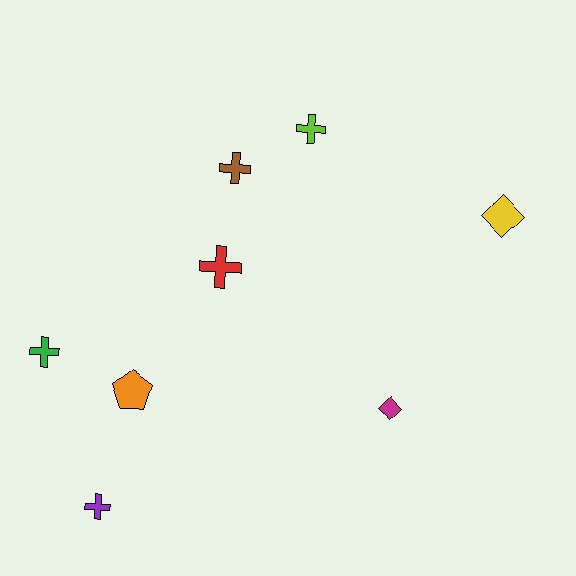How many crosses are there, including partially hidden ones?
There are 5 crosses.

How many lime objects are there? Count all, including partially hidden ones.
There is 1 lime object.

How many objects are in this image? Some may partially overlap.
There are 8 objects.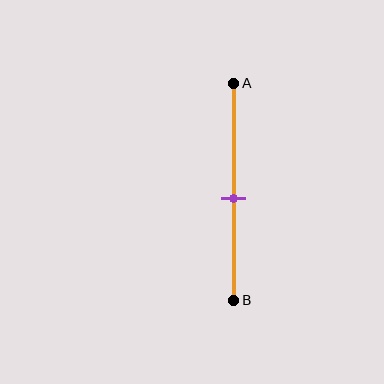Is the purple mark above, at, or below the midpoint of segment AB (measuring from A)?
The purple mark is below the midpoint of segment AB.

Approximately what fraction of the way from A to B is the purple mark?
The purple mark is approximately 55% of the way from A to B.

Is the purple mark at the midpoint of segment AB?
No, the mark is at about 55% from A, not at the 50% midpoint.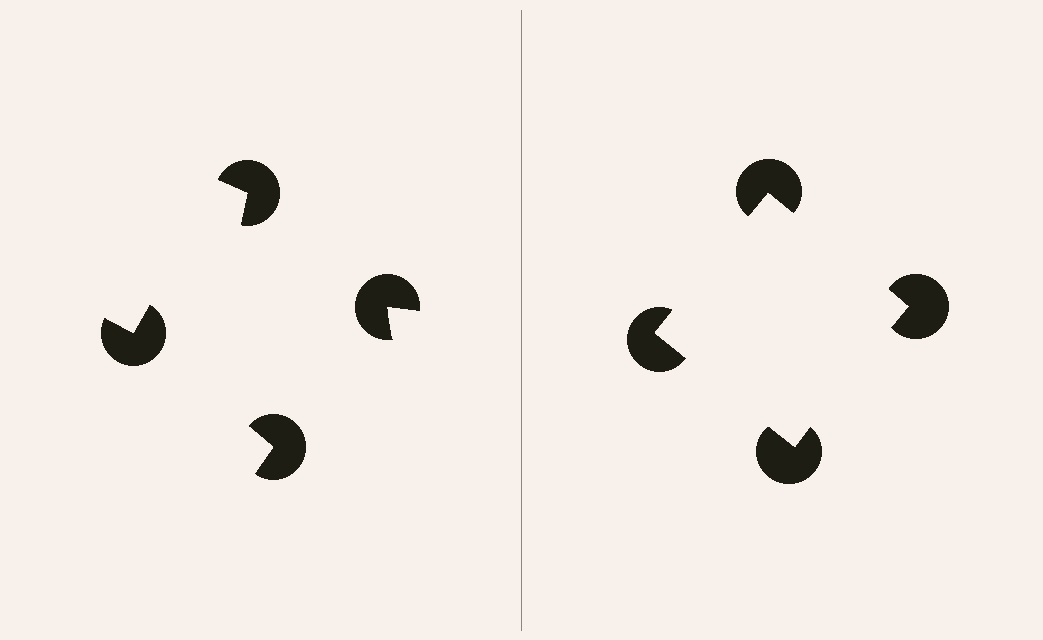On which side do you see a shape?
An illusory square appears on the right side. On the left side the wedge cuts are rotated, so no coherent shape forms.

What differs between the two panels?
The pac-man discs are positioned identically on both sides; only the wedge orientations differ. On the right they align to a square; on the left they are misaligned.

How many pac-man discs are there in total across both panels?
8 — 4 on each side.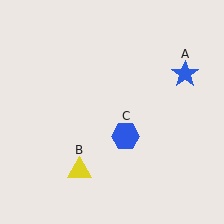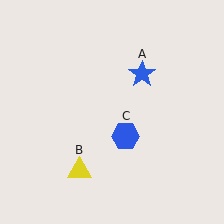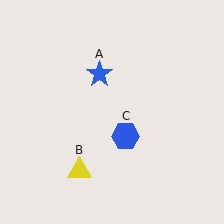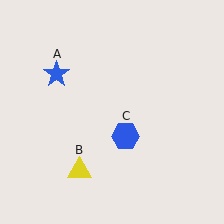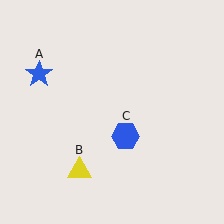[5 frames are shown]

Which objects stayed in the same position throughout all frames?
Yellow triangle (object B) and blue hexagon (object C) remained stationary.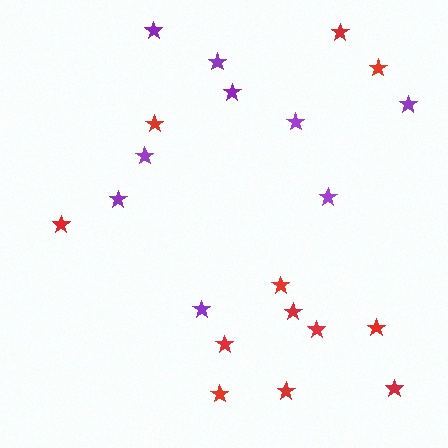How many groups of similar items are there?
There are 2 groups: one group of purple stars (9) and one group of red stars (12).